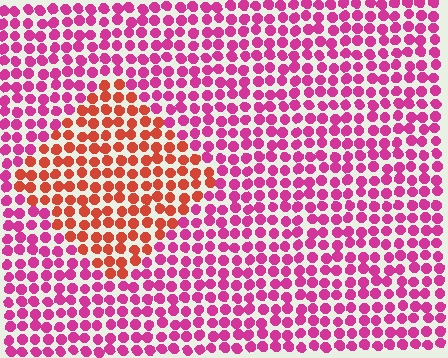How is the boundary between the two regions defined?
The boundary is defined purely by a slight shift in hue (about 44 degrees). Spacing, size, and orientation are identical on both sides.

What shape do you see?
I see a diamond.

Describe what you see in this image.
The image is filled with small magenta elements in a uniform arrangement. A diamond-shaped region is visible where the elements are tinted to a slightly different hue, forming a subtle color boundary.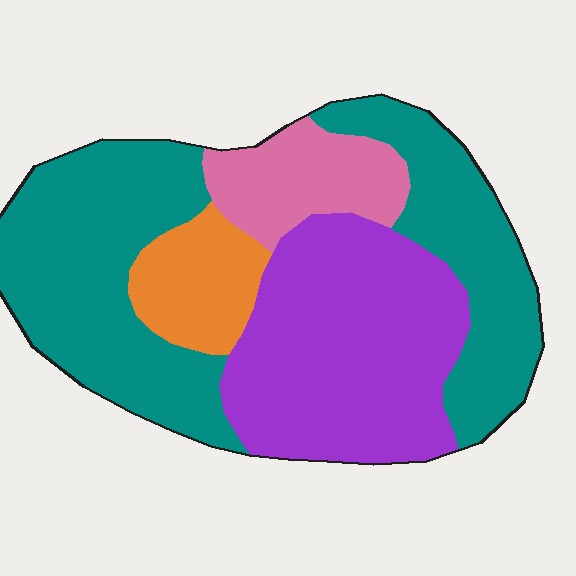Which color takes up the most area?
Teal, at roughly 45%.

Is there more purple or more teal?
Teal.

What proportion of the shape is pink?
Pink takes up about one eighth (1/8) of the shape.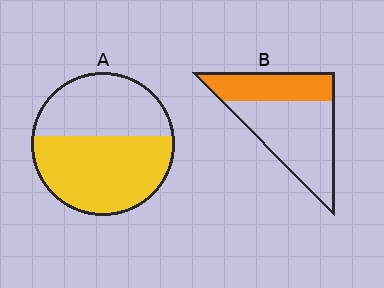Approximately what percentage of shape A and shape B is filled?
A is approximately 55% and B is approximately 35%.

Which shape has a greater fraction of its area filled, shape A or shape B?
Shape A.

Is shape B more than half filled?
No.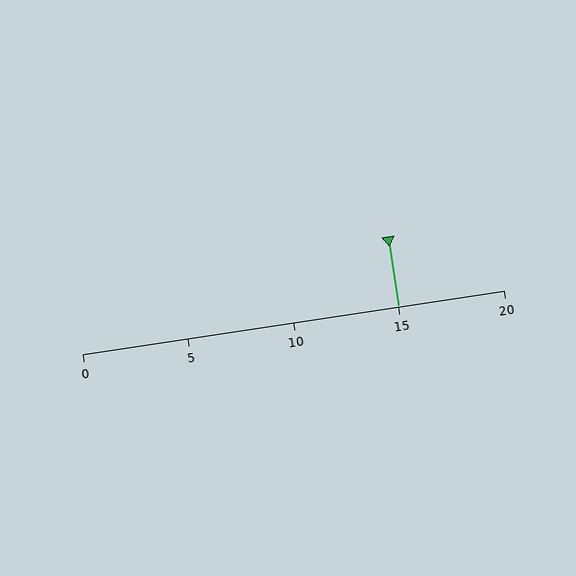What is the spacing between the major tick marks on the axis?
The major ticks are spaced 5 apart.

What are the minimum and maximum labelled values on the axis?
The axis runs from 0 to 20.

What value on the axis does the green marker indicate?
The marker indicates approximately 15.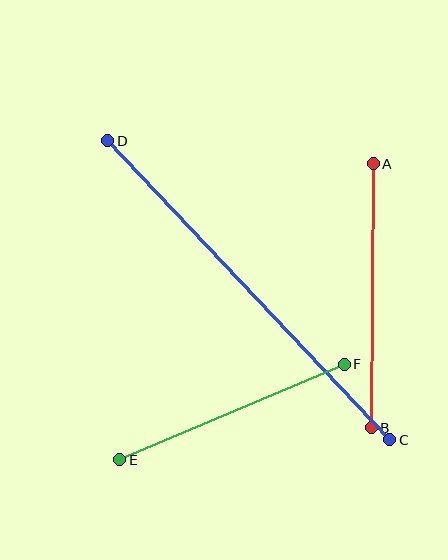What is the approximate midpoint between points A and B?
The midpoint is at approximately (372, 296) pixels.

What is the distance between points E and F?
The distance is approximately 244 pixels.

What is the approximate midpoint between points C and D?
The midpoint is at approximately (249, 290) pixels.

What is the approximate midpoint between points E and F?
The midpoint is at approximately (232, 412) pixels.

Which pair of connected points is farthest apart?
Points C and D are farthest apart.